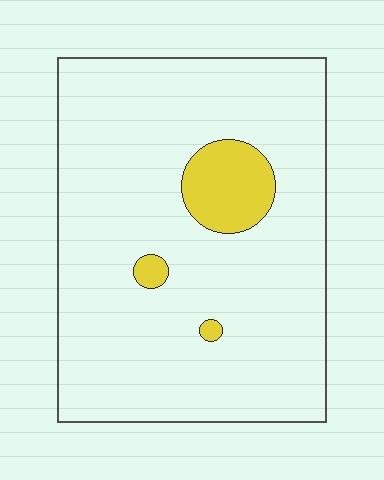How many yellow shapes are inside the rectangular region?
3.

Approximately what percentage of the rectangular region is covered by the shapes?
Approximately 10%.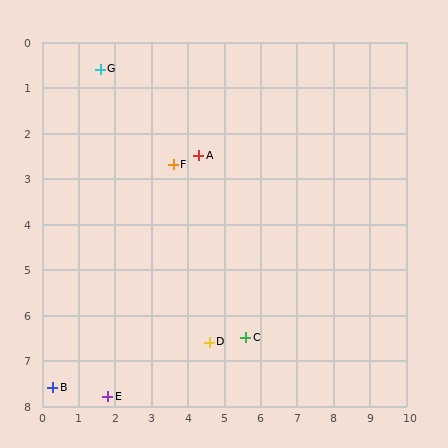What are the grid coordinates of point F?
Point F is at approximately (3.6, 2.7).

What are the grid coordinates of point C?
Point C is at approximately (5.6, 6.5).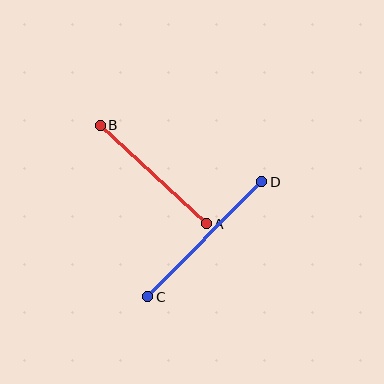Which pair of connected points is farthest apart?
Points C and D are farthest apart.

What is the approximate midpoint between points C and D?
The midpoint is at approximately (205, 239) pixels.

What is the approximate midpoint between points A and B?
The midpoint is at approximately (153, 175) pixels.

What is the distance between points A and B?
The distance is approximately 145 pixels.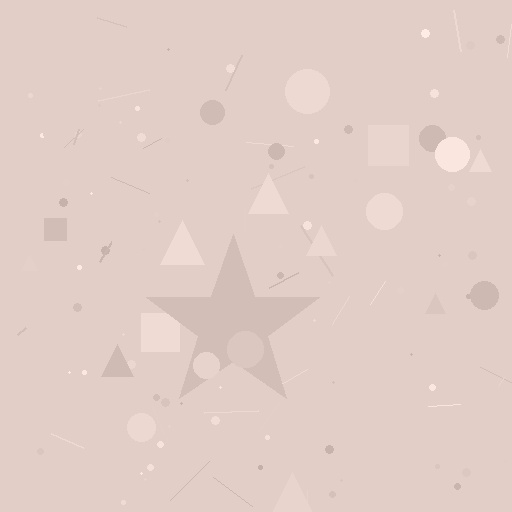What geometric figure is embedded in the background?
A star is embedded in the background.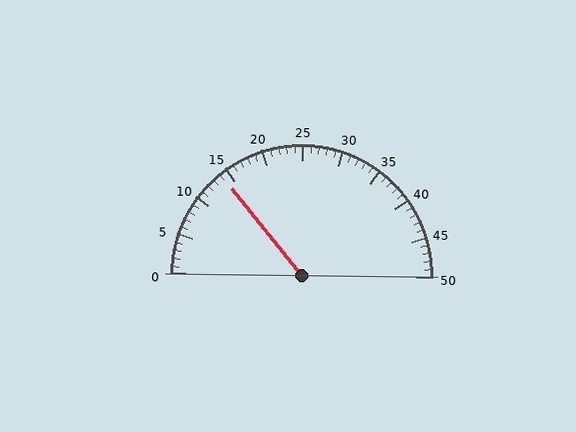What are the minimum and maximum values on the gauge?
The gauge ranges from 0 to 50.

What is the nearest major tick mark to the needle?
The nearest major tick mark is 15.